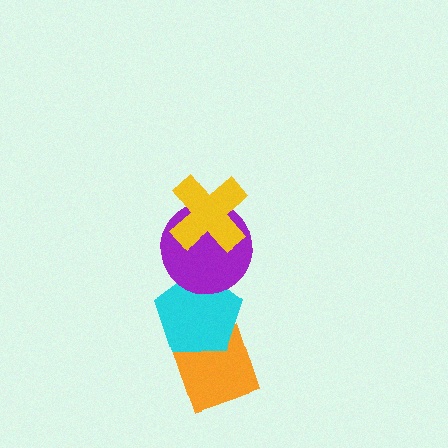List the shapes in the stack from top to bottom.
From top to bottom: the yellow cross, the purple circle, the cyan pentagon, the orange diamond.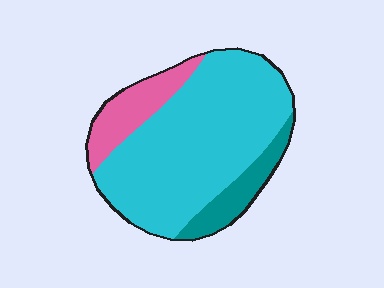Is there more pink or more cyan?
Cyan.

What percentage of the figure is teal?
Teal takes up about one eighth (1/8) of the figure.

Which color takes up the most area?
Cyan, at roughly 70%.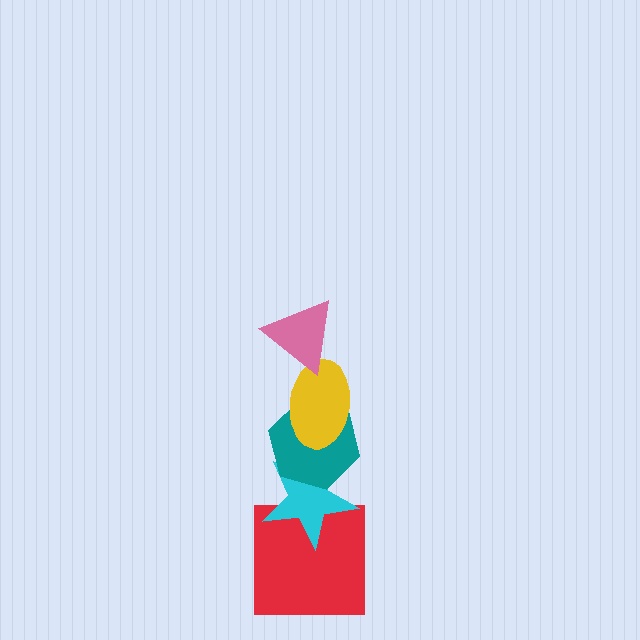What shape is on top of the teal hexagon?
The yellow ellipse is on top of the teal hexagon.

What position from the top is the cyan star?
The cyan star is 4th from the top.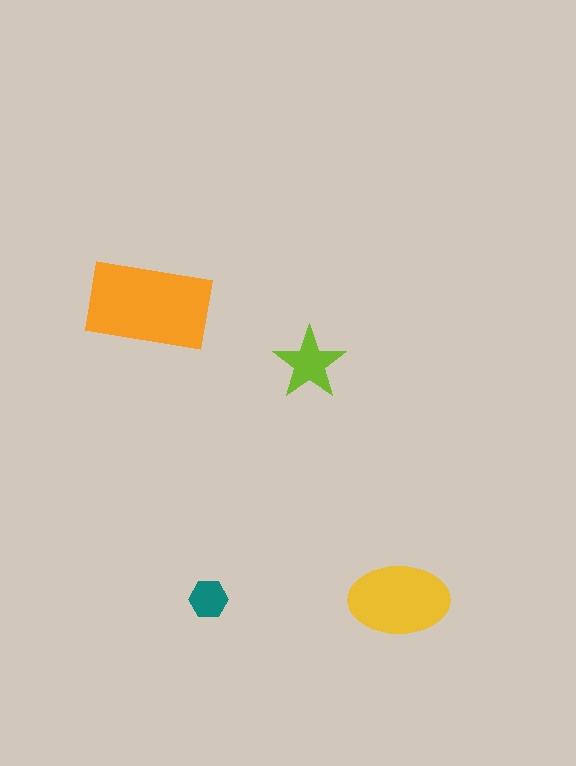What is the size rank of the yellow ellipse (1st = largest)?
2nd.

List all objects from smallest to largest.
The teal hexagon, the lime star, the yellow ellipse, the orange rectangle.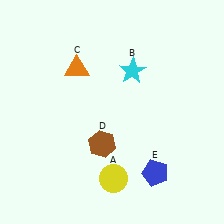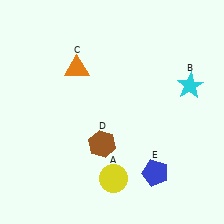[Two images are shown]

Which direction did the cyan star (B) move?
The cyan star (B) moved right.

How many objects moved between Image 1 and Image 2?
1 object moved between the two images.